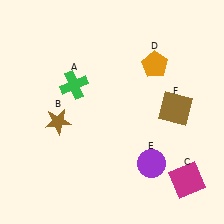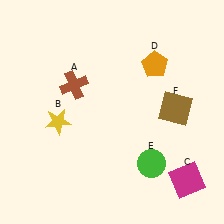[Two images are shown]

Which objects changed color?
A changed from green to brown. B changed from brown to yellow. E changed from purple to green.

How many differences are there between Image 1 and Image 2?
There are 3 differences between the two images.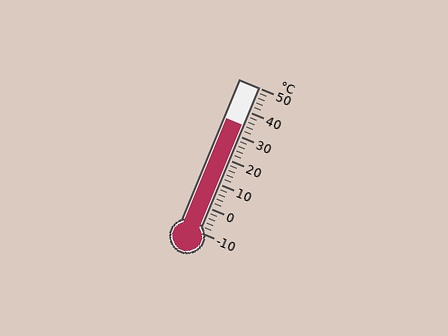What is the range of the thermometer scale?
The thermometer scale ranges from -10°C to 50°C.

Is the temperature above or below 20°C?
The temperature is above 20°C.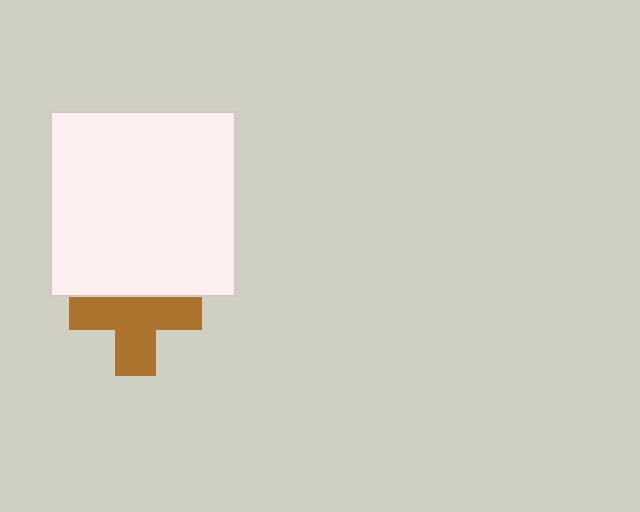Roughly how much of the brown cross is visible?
Most of it is visible (roughly 68%).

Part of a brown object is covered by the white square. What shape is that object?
It is a cross.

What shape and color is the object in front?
The object in front is a white square.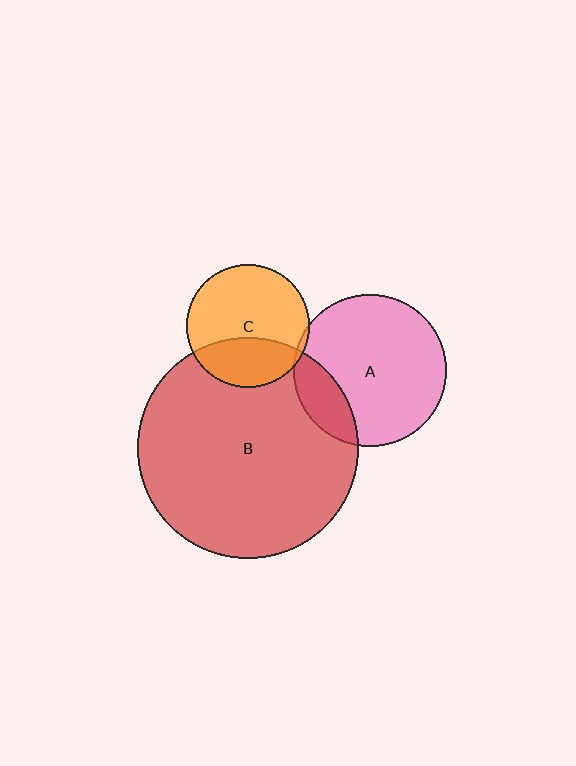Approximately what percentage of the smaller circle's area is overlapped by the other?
Approximately 35%.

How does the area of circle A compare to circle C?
Approximately 1.5 times.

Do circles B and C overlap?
Yes.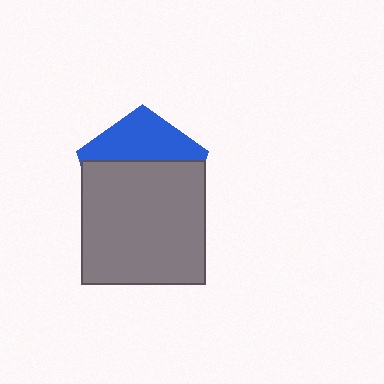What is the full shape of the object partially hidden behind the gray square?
The partially hidden object is a blue pentagon.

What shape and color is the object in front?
The object in front is a gray square.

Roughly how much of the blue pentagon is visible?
A small part of it is visible (roughly 36%).